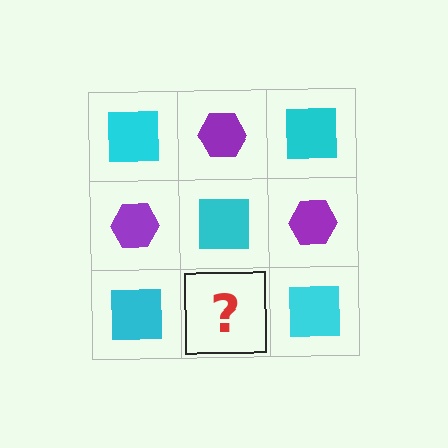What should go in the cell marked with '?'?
The missing cell should contain a purple hexagon.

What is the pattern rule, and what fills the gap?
The rule is that it alternates cyan square and purple hexagon in a checkerboard pattern. The gap should be filled with a purple hexagon.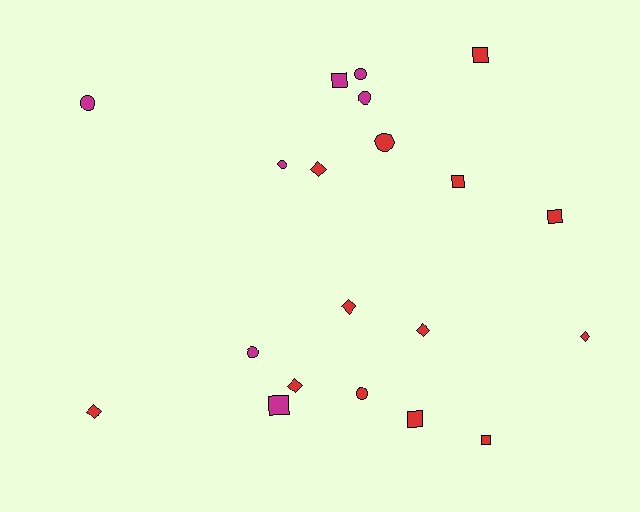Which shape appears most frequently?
Square, with 7 objects.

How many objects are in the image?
There are 20 objects.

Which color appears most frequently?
Red, with 13 objects.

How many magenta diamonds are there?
There are no magenta diamonds.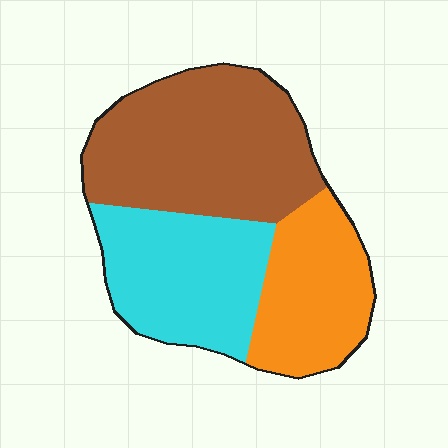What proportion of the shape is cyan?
Cyan takes up about one third (1/3) of the shape.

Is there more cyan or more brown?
Brown.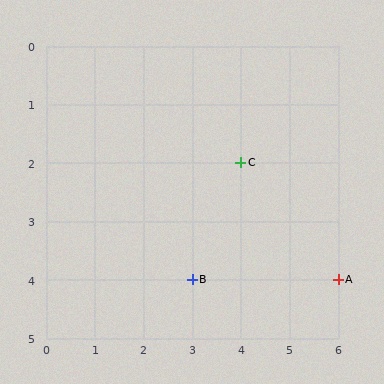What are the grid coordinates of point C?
Point C is at grid coordinates (4, 2).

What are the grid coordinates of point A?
Point A is at grid coordinates (6, 4).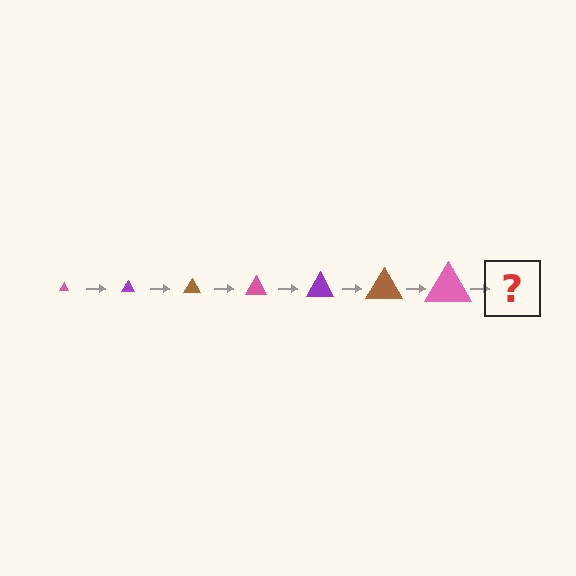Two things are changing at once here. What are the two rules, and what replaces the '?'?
The two rules are that the triangle grows larger each step and the color cycles through pink, purple, and brown. The '?' should be a purple triangle, larger than the previous one.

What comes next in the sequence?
The next element should be a purple triangle, larger than the previous one.